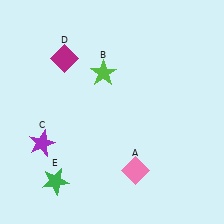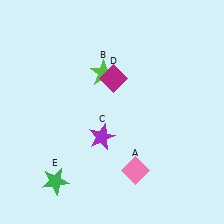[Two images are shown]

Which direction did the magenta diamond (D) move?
The magenta diamond (D) moved right.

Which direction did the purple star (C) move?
The purple star (C) moved right.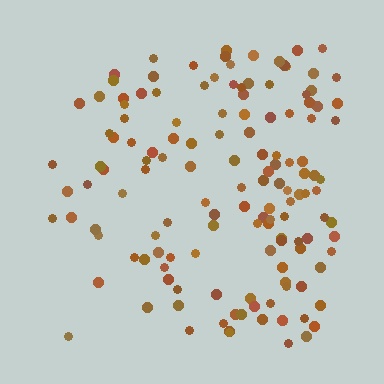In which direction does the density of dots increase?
From left to right, with the right side densest.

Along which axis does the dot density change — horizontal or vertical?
Horizontal.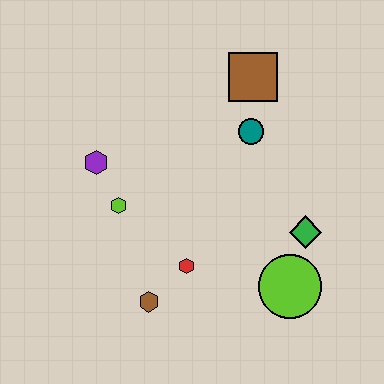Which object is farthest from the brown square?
The brown hexagon is farthest from the brown square.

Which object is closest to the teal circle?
The brown square is closest to the teal circle.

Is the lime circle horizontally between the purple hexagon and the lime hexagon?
No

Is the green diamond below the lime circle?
No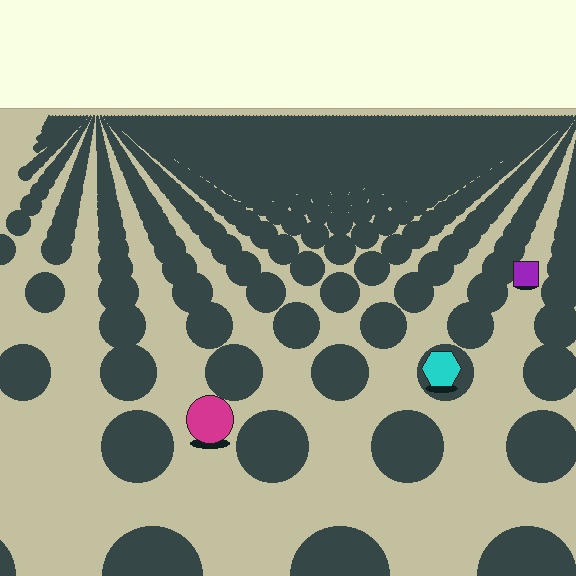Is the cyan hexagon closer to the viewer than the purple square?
Yes. The cyan hexagon is closer — you can tell from the texture gradient: the ground texture is coarser near it.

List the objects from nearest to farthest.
From nearest to farthest: the magenta circle, the cyan hexagon, the purple square.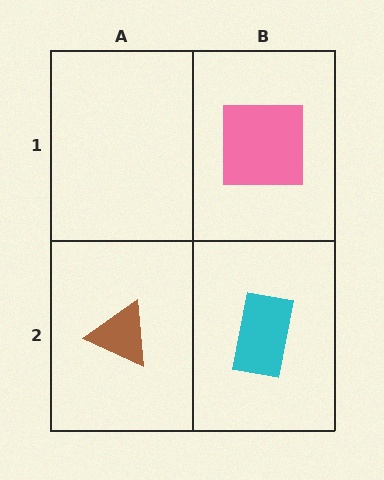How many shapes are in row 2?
2 shapes.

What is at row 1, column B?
A pink square.